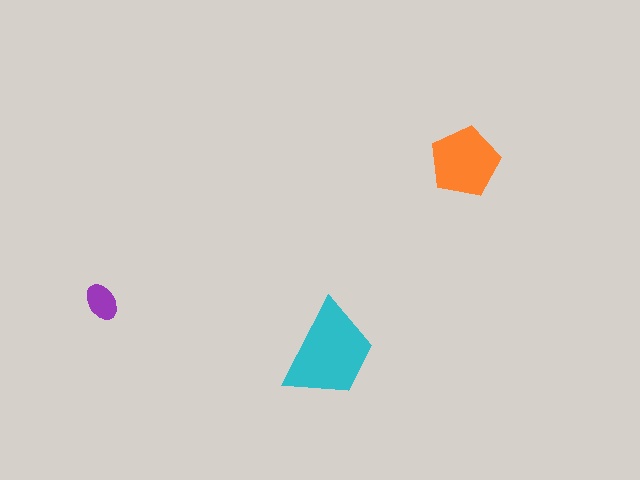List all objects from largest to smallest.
The cyan trapezoid, the orange pentagon, the purple ellipse.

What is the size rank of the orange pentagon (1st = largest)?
2nd.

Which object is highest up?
The orange pentagon is topmost.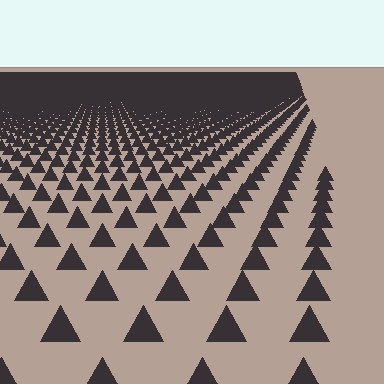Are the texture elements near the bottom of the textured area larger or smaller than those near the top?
Larger. Near the bottom, elements are closer to the viewer and appear at a bigger on-screen size.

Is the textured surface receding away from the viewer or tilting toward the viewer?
The surface is receding away from the viewer. Texture elements get smaller and denser toward the top.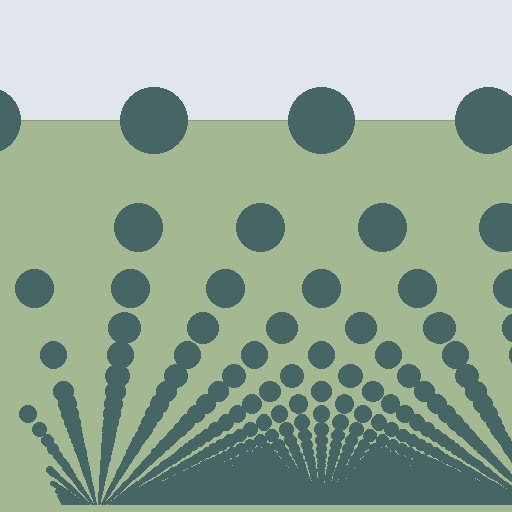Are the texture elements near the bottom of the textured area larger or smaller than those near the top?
Smaller. The gradient is inverted — elements near the bottom are smaller and denser.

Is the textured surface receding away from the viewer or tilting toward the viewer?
The surface appears to tilt toward the viewer. Texture elements get larger and sparser toward the top.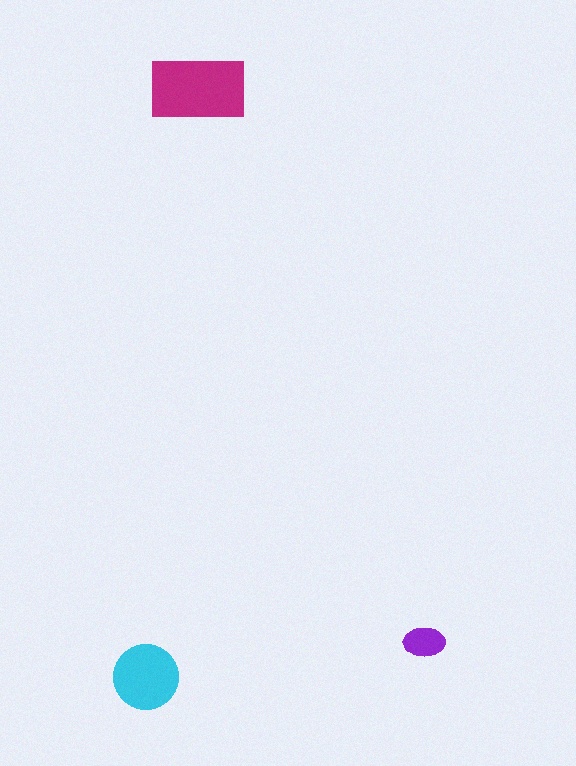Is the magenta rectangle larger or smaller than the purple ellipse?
Larger.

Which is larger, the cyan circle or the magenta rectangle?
The magenta rectangle.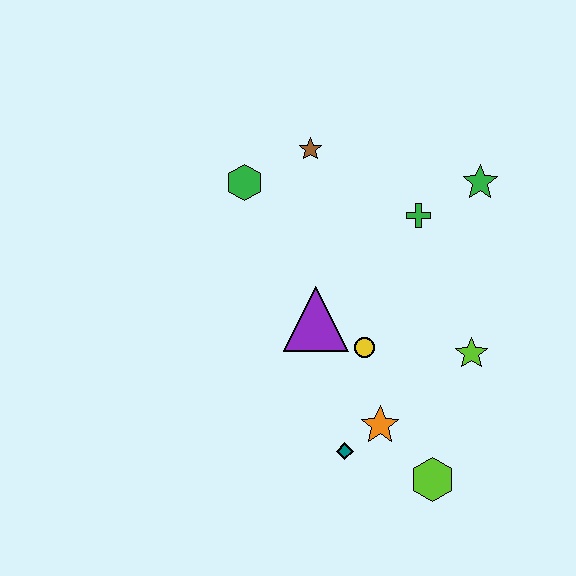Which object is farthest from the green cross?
The lime hexagon is farthest from the green cross.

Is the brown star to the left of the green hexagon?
No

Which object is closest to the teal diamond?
The orange star is closest to the teal diamond.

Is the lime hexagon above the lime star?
No